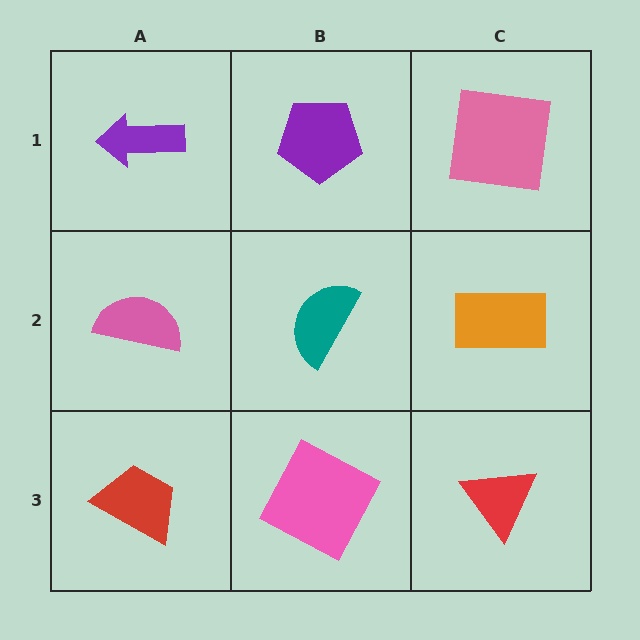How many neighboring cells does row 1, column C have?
2.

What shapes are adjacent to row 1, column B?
A teal semicircle (row 2, column B), a purple arrow (row 1, column A), a pink square (row 1, column C).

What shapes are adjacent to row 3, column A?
A pink semicircle (row 2, column A), a pink square (row 3, column B).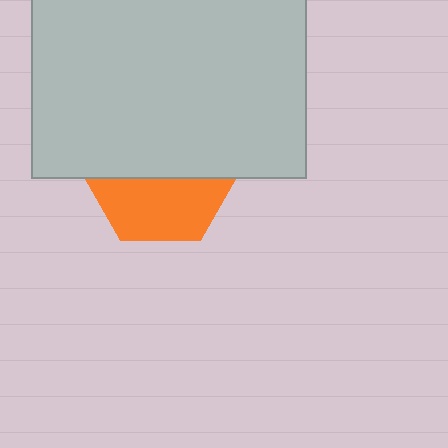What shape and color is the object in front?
The object in front is a light gray rectangle.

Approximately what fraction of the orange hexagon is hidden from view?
Roughly 58% of the orange hexagon is hidden behind the light gray rectangle.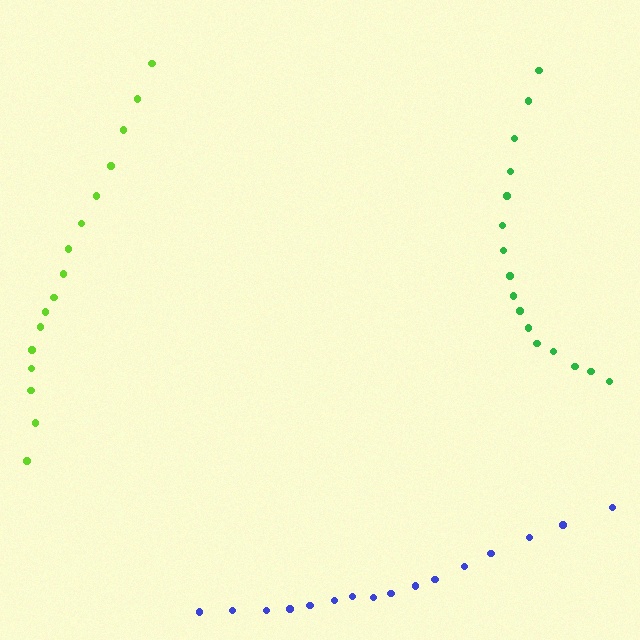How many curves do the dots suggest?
There are 3 distinct paths.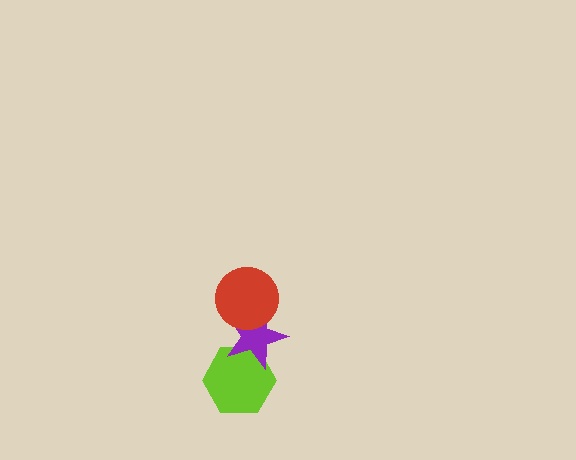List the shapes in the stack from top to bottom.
From top to bottom: the red circle, the purple star, the lime hexagon.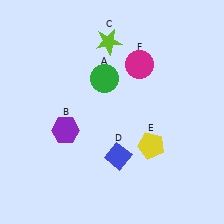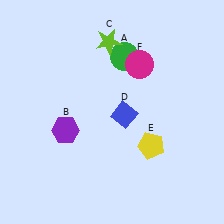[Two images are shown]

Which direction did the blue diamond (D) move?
The blue diamond (D) moved up.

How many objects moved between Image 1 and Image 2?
2 objects moved between the two images.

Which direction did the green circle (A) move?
The green circle (A) moved up.